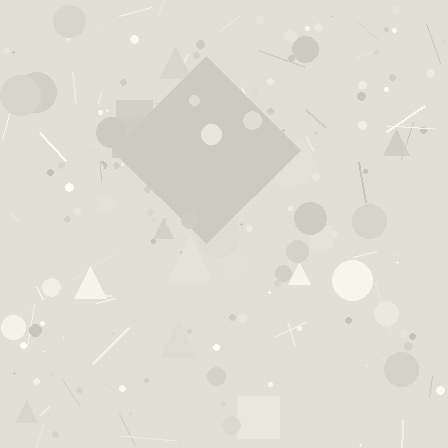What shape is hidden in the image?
A diamond is hidden in the image.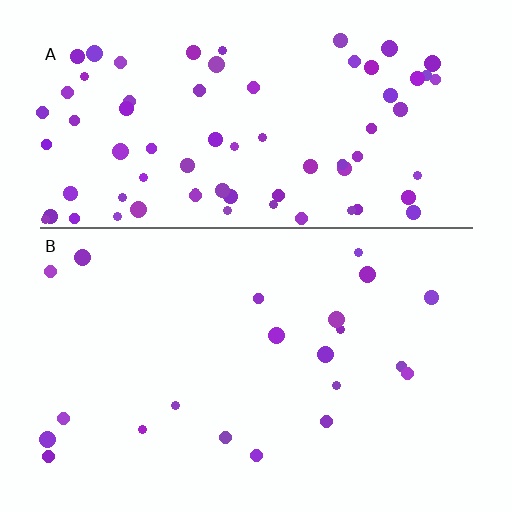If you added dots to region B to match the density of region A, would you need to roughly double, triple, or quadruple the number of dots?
Approximately quadruple.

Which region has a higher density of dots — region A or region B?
A (the top).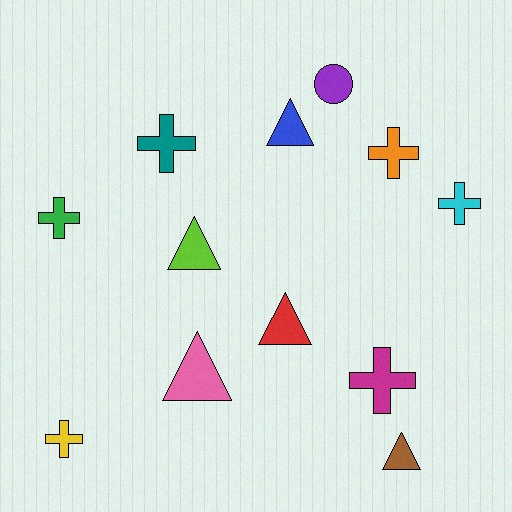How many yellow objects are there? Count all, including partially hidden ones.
There is 1 yellow object.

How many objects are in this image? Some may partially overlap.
There are 12 objects.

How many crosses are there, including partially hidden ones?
There are 6 crosses.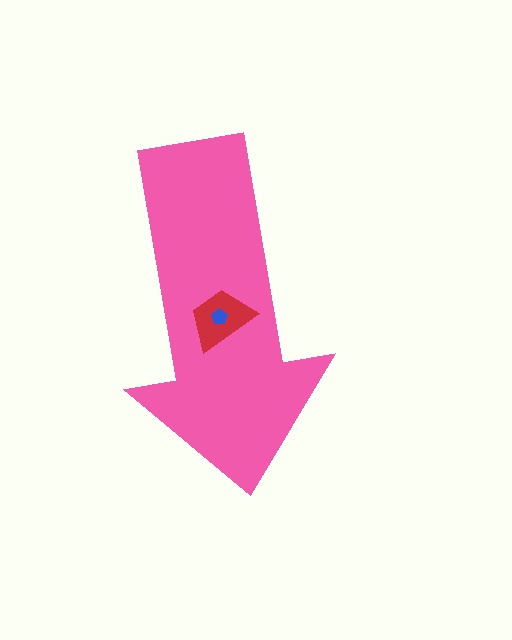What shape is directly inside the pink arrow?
The red trapezoid.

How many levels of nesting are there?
3.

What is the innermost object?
The blue pentagon.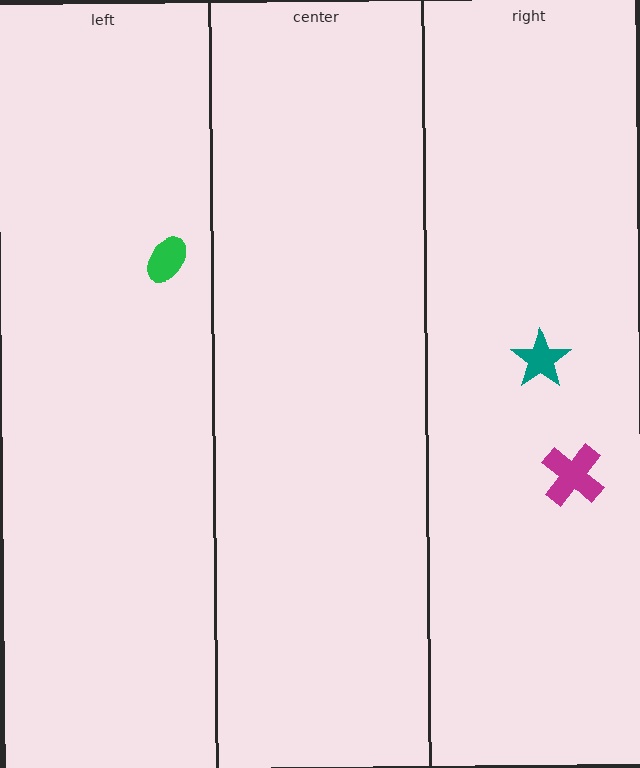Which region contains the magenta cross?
The right region.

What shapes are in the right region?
The teal star, the magenta cross.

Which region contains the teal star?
The right region.